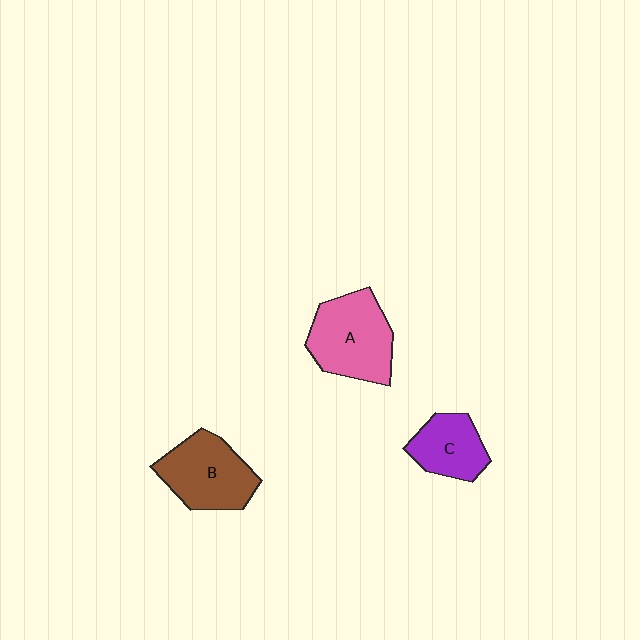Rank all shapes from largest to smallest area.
From largest to smallest: A (pink), B (brown), C (purple).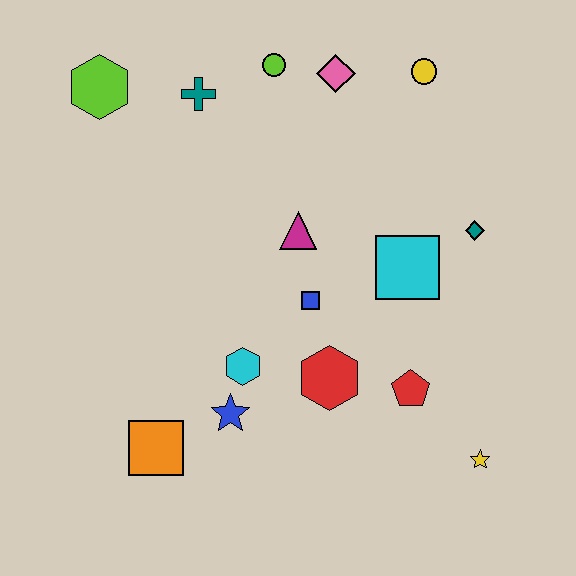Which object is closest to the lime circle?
The pink diamond is closest to the lime circle.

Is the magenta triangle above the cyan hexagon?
Yes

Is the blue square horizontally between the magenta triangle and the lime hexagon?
No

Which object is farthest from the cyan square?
The lime hexagon is farthest from the cyan square.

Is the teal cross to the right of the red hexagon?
No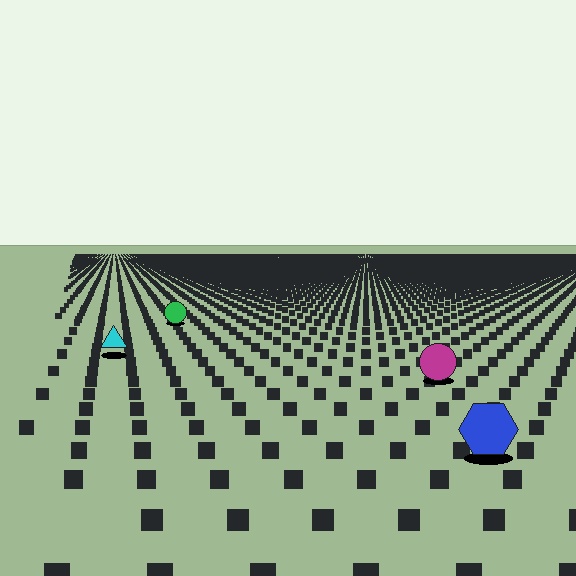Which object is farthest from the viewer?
The green circle is farthest from the viewer. It appears smaller and the ground texture around it is denser.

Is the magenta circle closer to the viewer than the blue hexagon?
No. The blue hexagon is closer — you can tell from the texture gradient: the ground texture is coarser near it.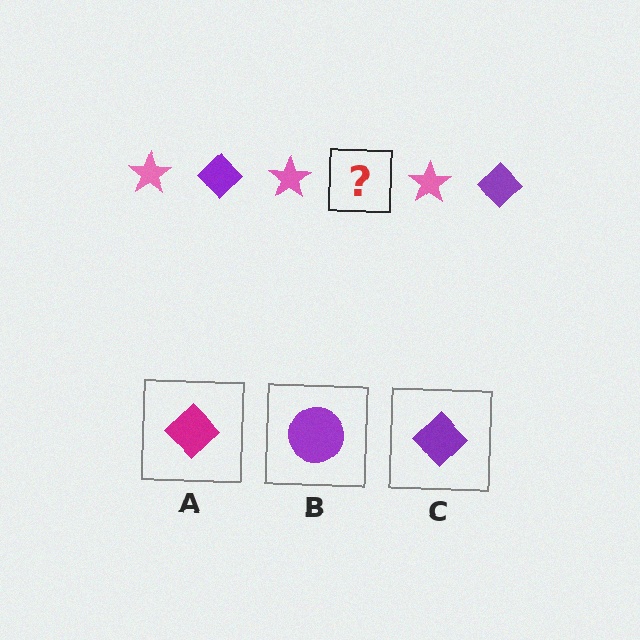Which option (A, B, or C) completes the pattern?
C.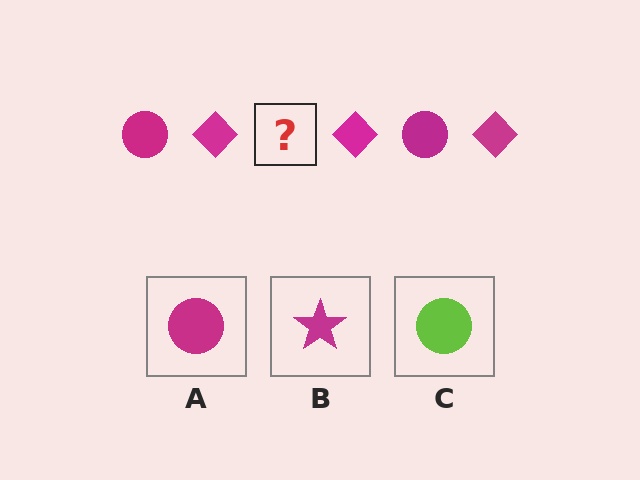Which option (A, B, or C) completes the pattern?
A.